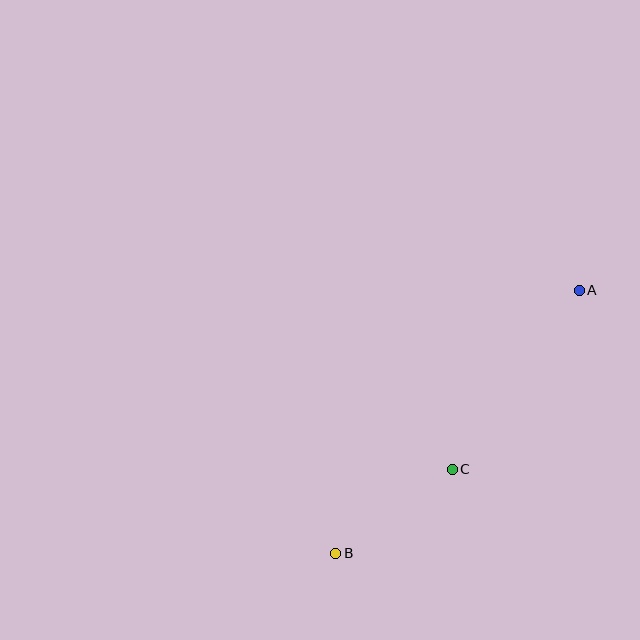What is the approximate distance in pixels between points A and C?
The distance between A and C is approximately 219 pixels.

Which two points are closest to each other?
Points B and C are closest to each other.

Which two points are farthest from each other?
Points A and B are farthest from each other.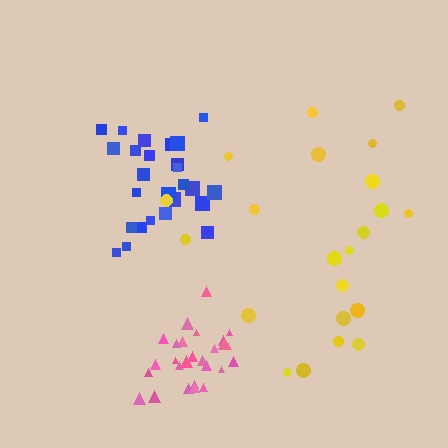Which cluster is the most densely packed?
Pink.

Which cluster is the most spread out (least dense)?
Yellow.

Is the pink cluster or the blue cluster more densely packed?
Pink.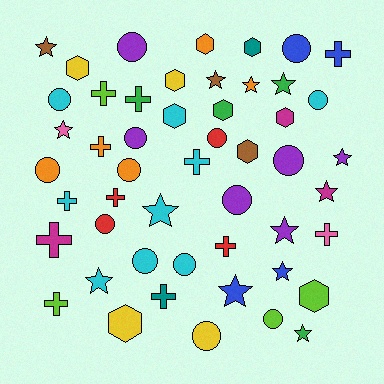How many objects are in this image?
There are 50 objects.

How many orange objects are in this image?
There are 5 orange objects.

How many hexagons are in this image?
There are 10 hexagons.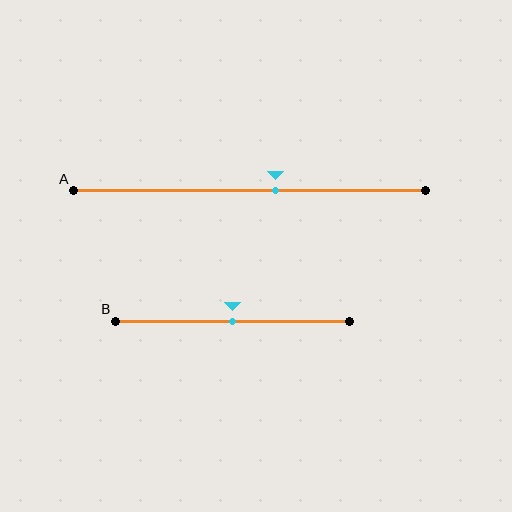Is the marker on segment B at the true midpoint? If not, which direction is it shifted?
Yes, the marker on segment B is at the true midpoint.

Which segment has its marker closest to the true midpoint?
Segment B has its marker closest to the true midpoint.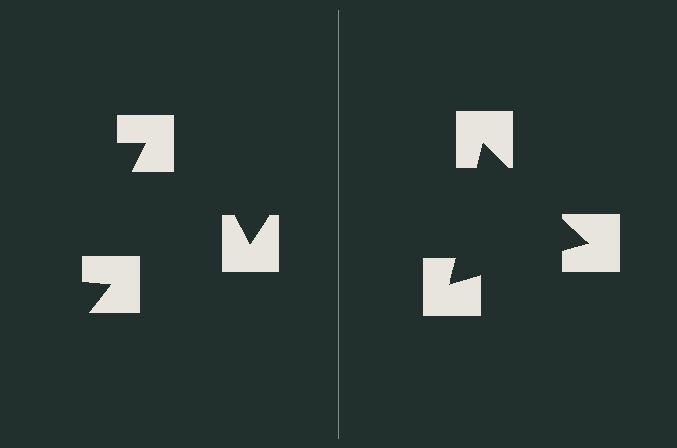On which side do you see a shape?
An illusory triangle appears on the right side. On the left side the wedge cuts are rotated, so no coherent shape forms.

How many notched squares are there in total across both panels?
6 — 3 on each side.